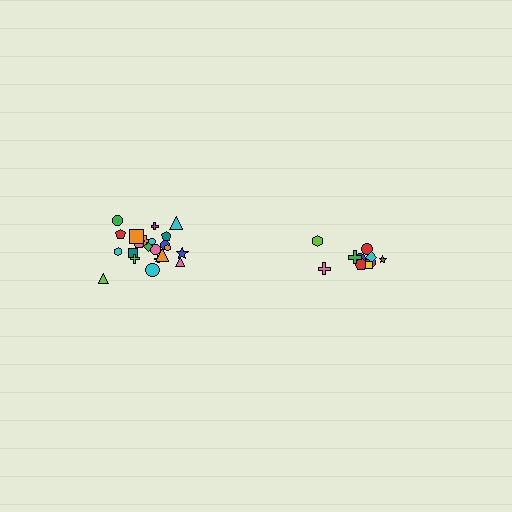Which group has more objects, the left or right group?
The left group.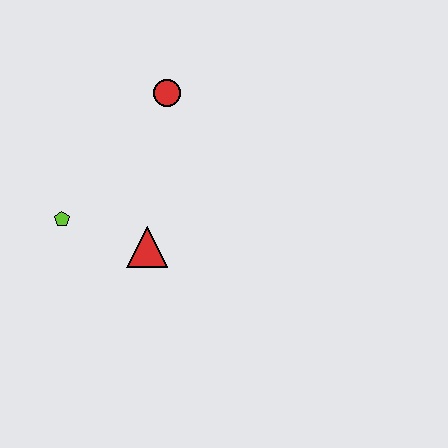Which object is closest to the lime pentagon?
The red triangle is closest to the lime pentagon.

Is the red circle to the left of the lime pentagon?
No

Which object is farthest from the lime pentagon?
The red circle is farthest from the lime pentagon.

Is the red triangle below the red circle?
Yes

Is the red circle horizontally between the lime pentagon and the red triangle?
No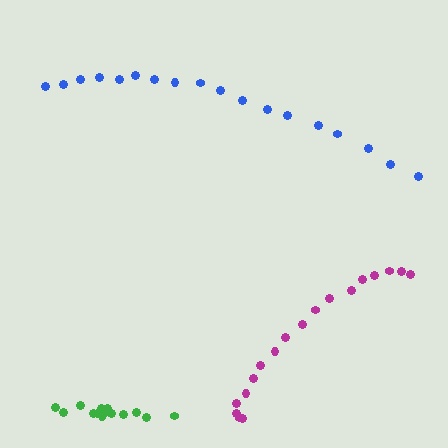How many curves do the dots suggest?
There are 3 distinct paths.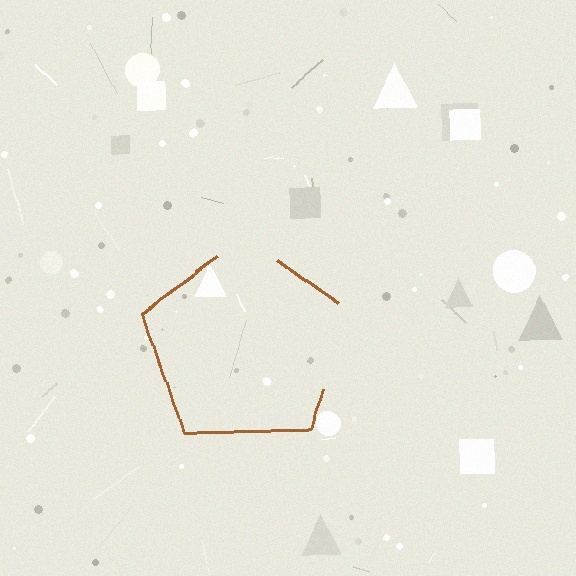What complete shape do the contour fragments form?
The contour fragments form a pentagon.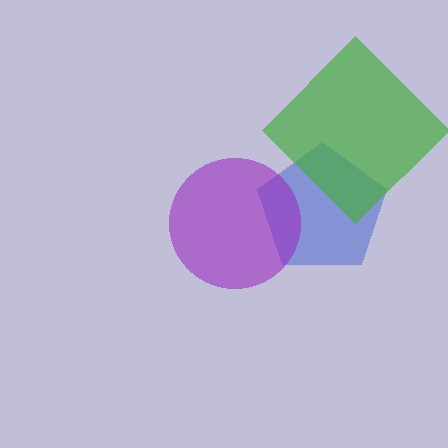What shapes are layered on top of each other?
The layered shapes are: a blue pentagon, a purple circle, a green diamond.